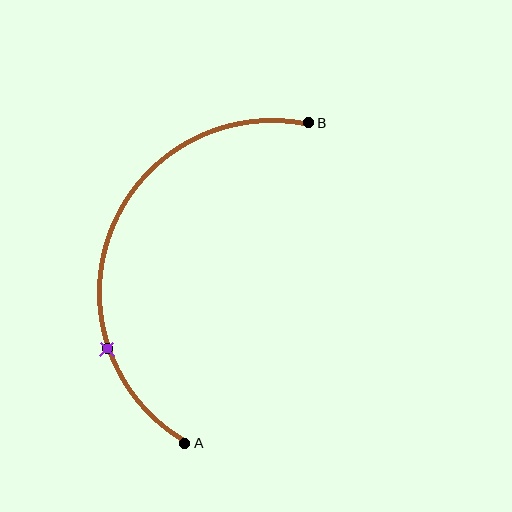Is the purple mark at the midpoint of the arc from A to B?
No. The purple mark lies on the arc but is closer to endpoint A. The arc midpoint would be at the point on the curve equidistant along the arc from both A and B.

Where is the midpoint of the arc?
The arc midpoint is the point on the curve farthest from the straight line joining A and B. It sits to the left of that line.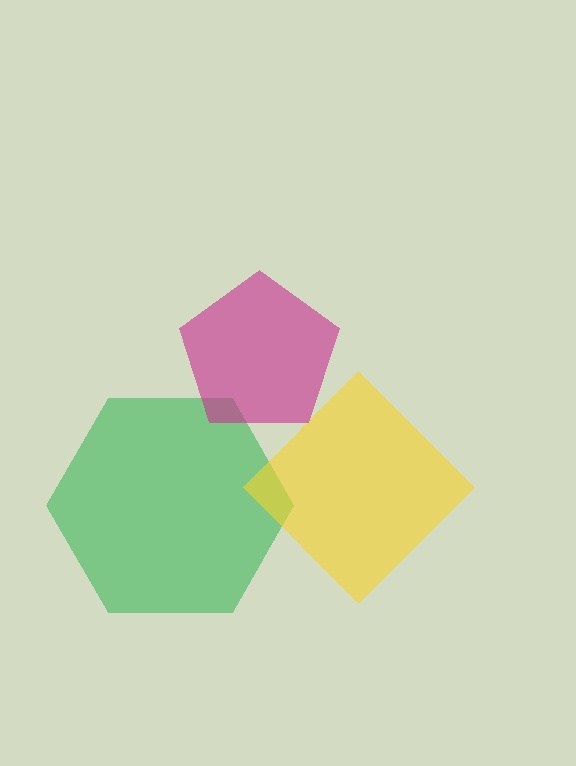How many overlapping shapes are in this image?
There are 3 overlapping shapes in the image.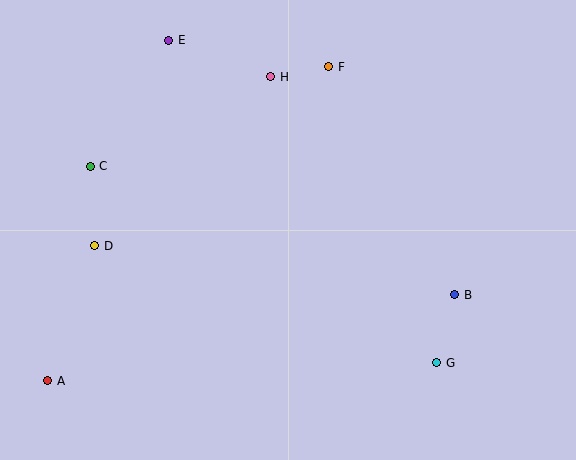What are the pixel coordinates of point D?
Point D is at (95, 246).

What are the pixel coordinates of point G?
Point G is at (437, 363).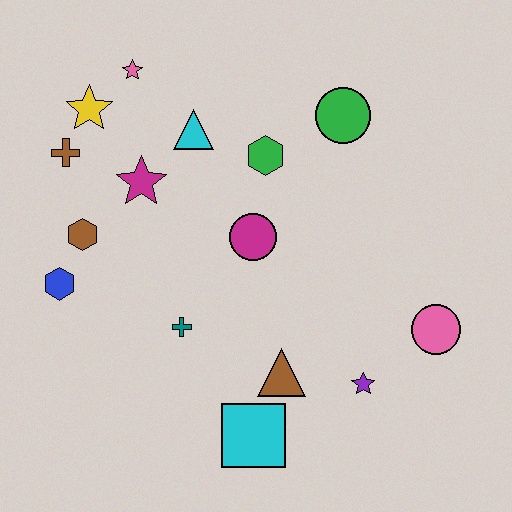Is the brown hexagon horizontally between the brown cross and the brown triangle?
Yes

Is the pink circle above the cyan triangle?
No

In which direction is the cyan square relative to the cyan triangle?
The cyan square is below the cyan triangle.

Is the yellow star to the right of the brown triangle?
No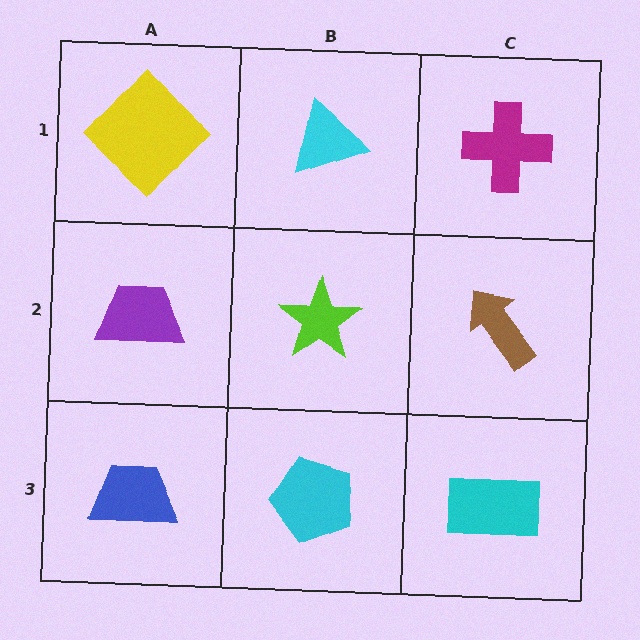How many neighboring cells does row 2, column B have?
4.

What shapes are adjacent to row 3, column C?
A brown arrow (row 2, column C), a cyan pentagon (row 3, column B).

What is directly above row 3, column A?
A purple trapezoid.